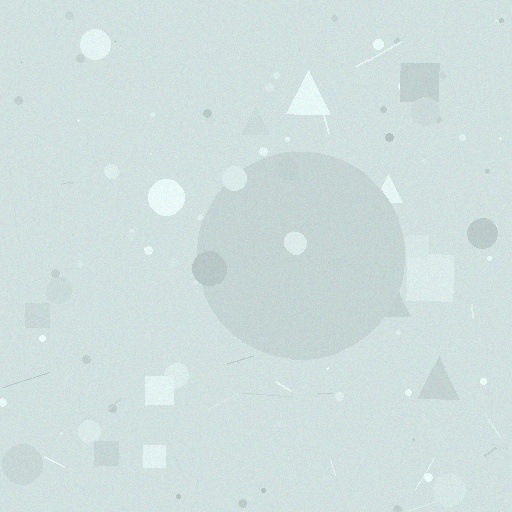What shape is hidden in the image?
A circle is hidden in the image.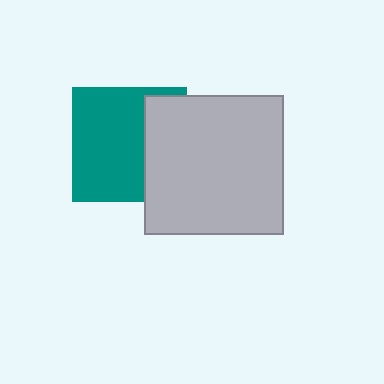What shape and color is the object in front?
The object in front is a light gray square.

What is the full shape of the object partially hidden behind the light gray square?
The partially hidden object is a teal square.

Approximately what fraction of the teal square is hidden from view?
Roughly 35% of the teal square is hidden behind the light gray square.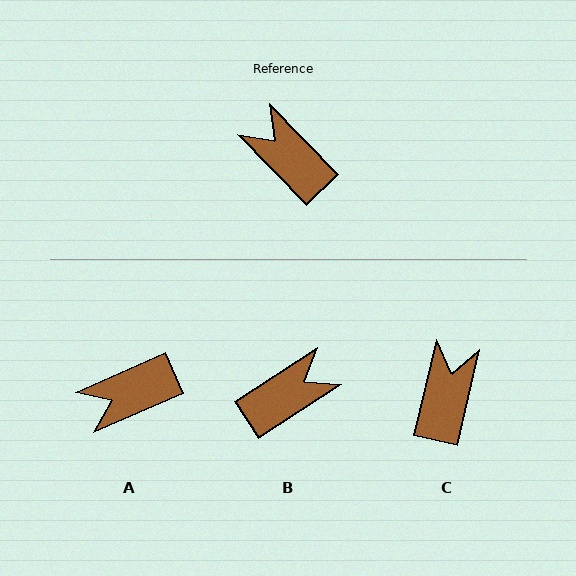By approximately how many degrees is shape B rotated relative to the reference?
Approximately 101 degrees clockwise.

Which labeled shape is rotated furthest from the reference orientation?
B, about 101 degrees away.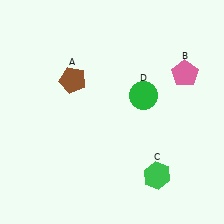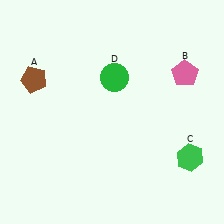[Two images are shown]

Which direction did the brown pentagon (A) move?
The brown pentagon (A) moved left.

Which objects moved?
The objects that moved are: the brown pentagon (A), the green hexagon (C), the green circle (D).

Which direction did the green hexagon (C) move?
The green hexagon (C) moved right.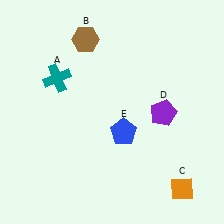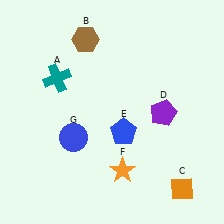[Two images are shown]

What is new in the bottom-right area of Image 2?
An orange star (F) was added in the bottom-right area of Image 2.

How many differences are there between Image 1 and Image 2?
There are 2 differences between the two images.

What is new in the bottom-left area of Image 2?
A blue circle (G) was added in the bottom-left area of Image 2.